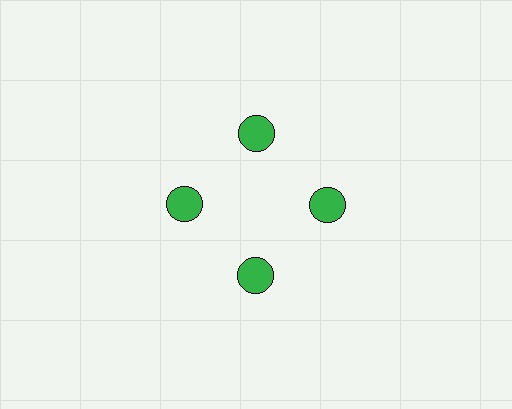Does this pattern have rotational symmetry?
Yes, this pattern has 4-fold rotational symmetry. It looks the same after rotating 90 degrees around the center.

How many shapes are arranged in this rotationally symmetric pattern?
There are 4 shapes, arranged in 4 groups of 1.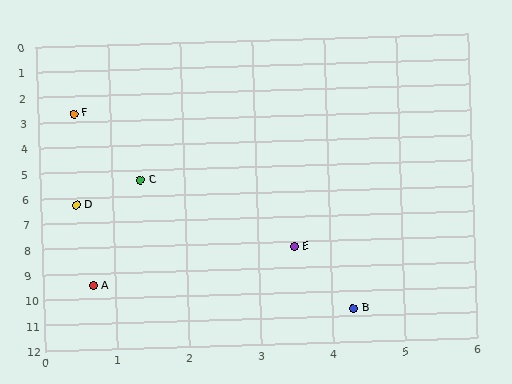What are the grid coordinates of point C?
Point C is at approximately (1.4, 5.4).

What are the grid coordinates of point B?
Point B is at approximately (4.3, 10.7).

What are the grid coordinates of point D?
Point D is at approximately (0.5, 6.3).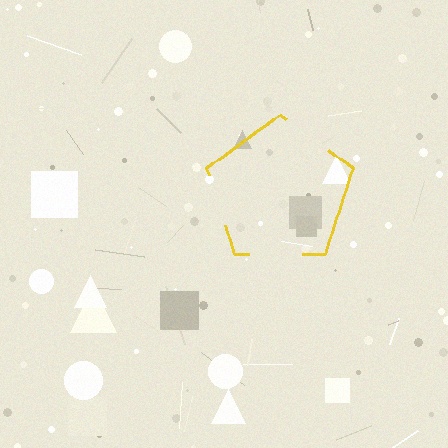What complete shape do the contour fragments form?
The contour fragments form a pentagon.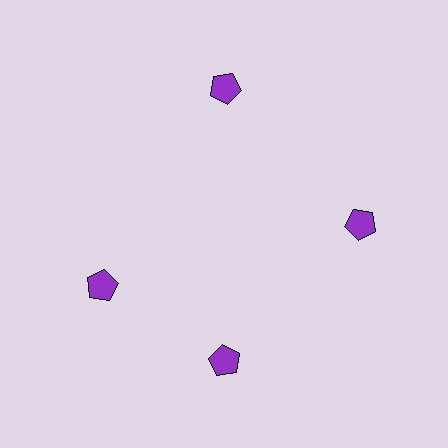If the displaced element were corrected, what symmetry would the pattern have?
It would have 4-fold rotational symmetry — the pattern would map onto itself every 90 degrees.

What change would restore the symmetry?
The symmetry would be restored by rotating it back into even spacing with its neighbors so that all 4 pentagons sit at equal angles and equal distance from the center.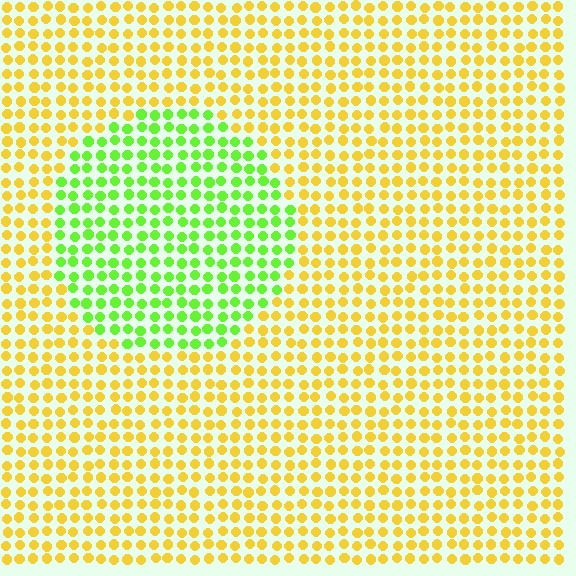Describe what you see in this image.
The image is filled with small yellow elements in a uniform arrangement. A circle-shaped region is visible where the elements are tinted to a slightly different hue, forming a subtle color boundary.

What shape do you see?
I see a circle.